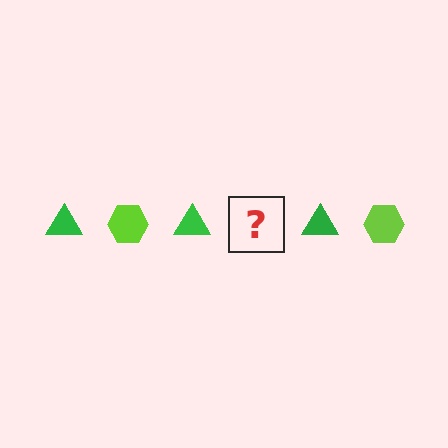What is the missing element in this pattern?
The missing element is a lime hexagon.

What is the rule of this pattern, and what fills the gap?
The rule is that the pattern alternates between green triangle and lime hexagon. The gap should be filled with a lime hexagon.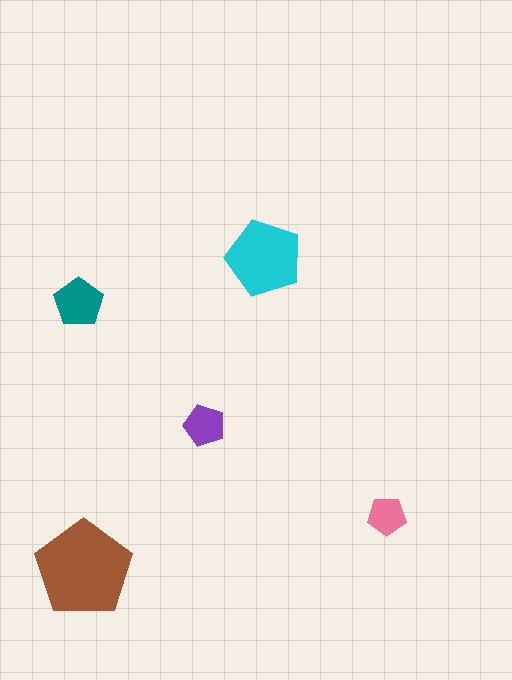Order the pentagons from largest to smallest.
the brown one, the cyan one, the teal one, the purple one, the pink one.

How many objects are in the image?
There are 5 objects in the image.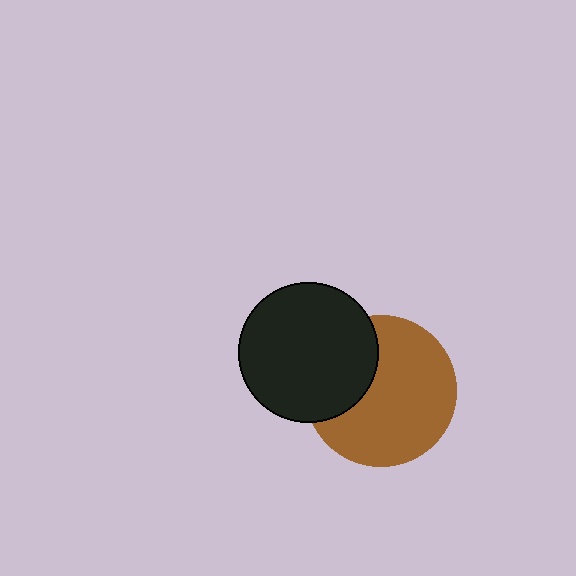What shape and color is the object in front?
The object in front is a black circle.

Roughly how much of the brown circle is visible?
Most of it is visible (roughly 70%).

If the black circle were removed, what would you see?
You would see the complete brown circle.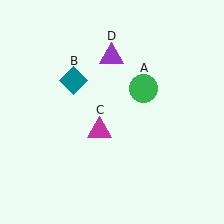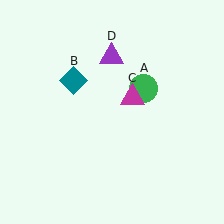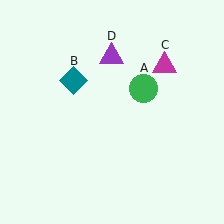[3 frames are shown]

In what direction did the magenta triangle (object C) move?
The magenta triangle (object C) moved up and to the right.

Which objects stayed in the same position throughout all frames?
Green circle (object A) and teal diamond (object B) and purple triangle (object D) remained stationary.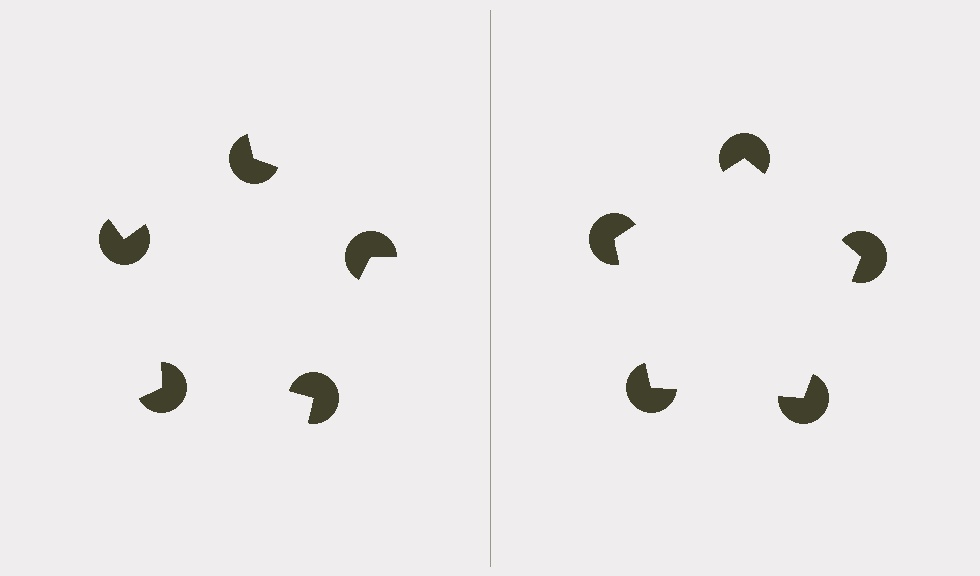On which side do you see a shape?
An illusory pentagon appears on the right side. On the left side the wedge cuts are rotated, so no coherent shape forms.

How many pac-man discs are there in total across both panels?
10 — 5 on each side.